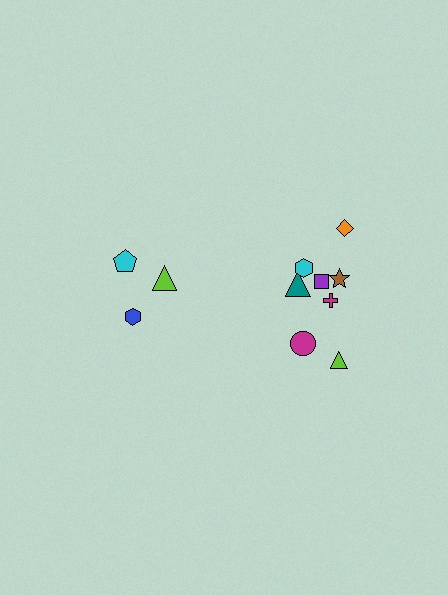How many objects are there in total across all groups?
There are 11 objects.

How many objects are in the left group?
There are 3 objects.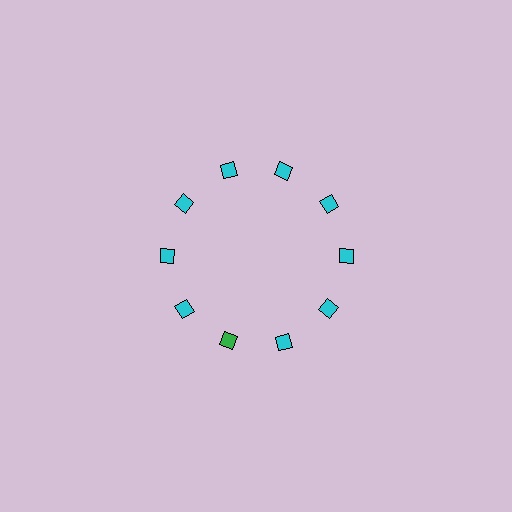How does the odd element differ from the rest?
It has a different color: green instead of cyan.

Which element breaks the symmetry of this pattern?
The green diamond at roughly the 7 o'clock position breaks the symmetry. All other shapes are cyan diamonds.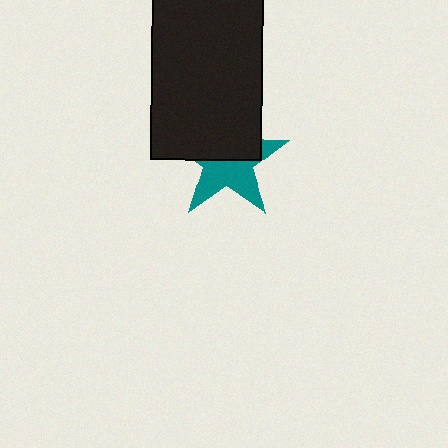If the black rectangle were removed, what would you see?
You would see the complete teal star.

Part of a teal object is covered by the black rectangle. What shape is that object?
It is a star.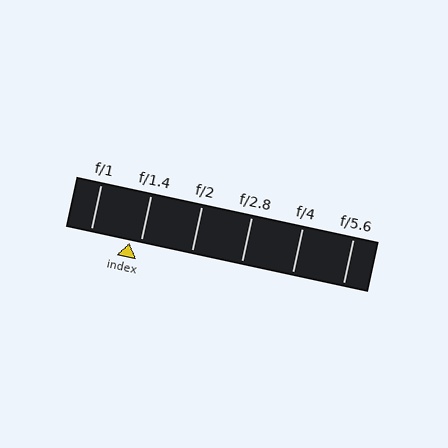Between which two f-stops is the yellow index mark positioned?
The index mark is between f/1 and f/1.4.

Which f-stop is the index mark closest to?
The index mark is closest to f/1.4.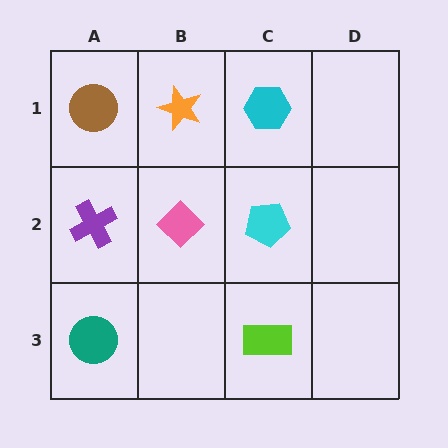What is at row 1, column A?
A brown circle.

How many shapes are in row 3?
2 shapes.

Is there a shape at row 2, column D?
No, that cell is empty.